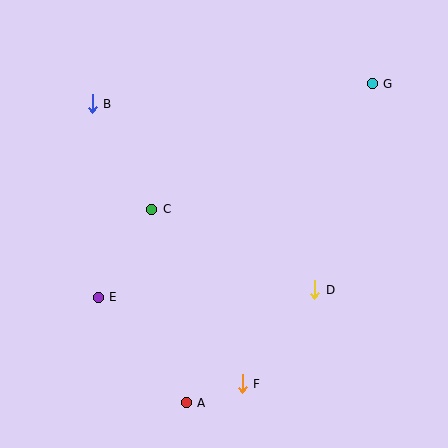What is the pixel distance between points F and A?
The distance between F and A is 59 pixels.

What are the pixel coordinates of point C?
Point C is at (152, 209).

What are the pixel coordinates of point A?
Point A is at (186, 403).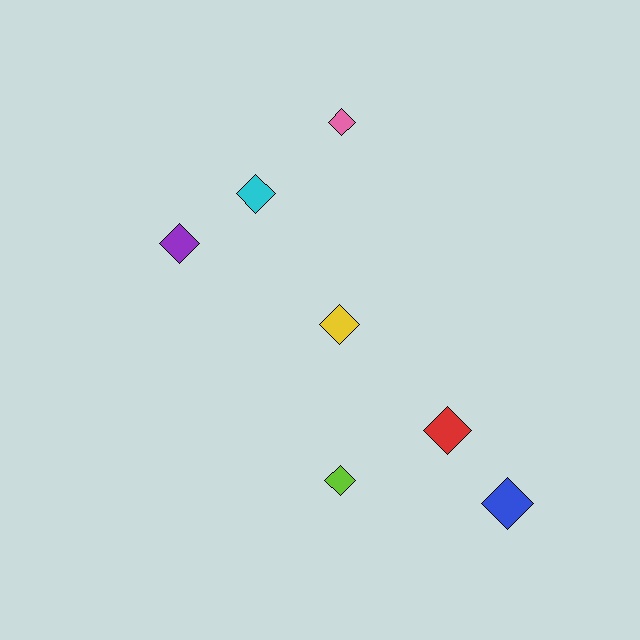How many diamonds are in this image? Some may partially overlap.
There are 7 diamonds.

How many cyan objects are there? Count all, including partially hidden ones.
There is 1 cyan object.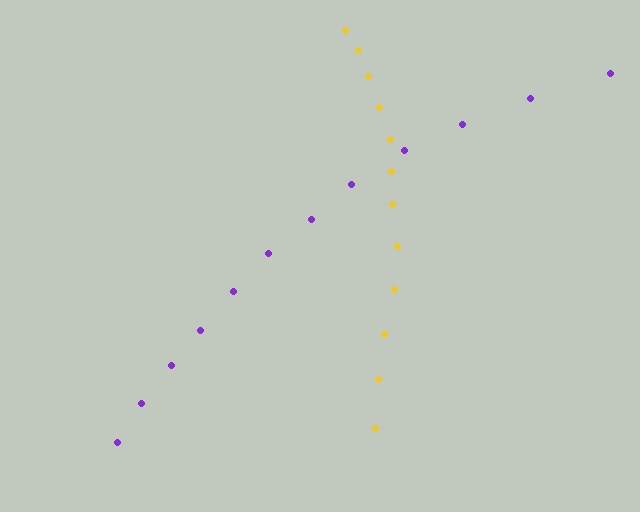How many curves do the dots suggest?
There are 2 distinct paths.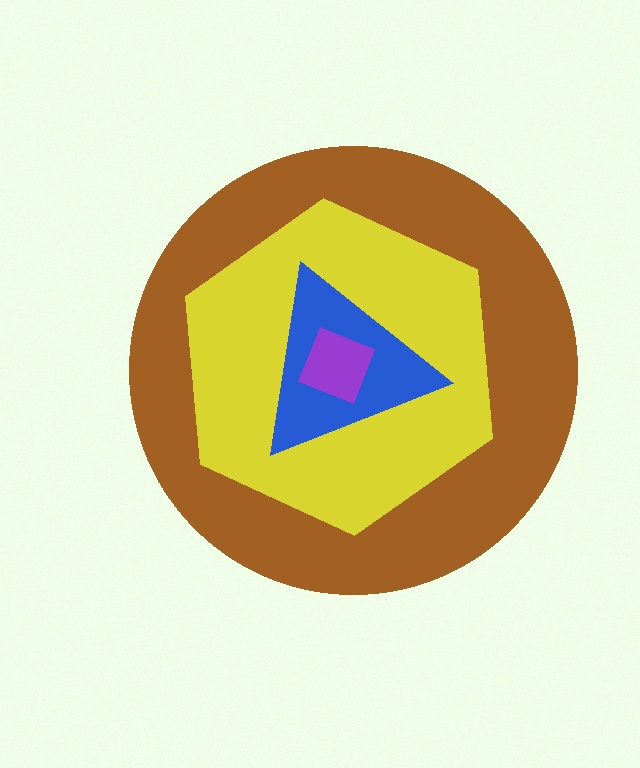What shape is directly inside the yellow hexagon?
The blue triangle.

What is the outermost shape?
The brown circle.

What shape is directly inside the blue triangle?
The purple square.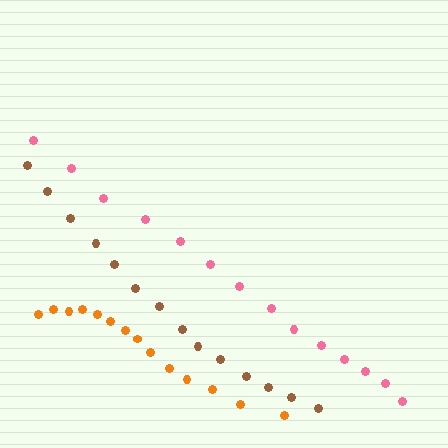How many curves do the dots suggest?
There are 3 distinct paths.